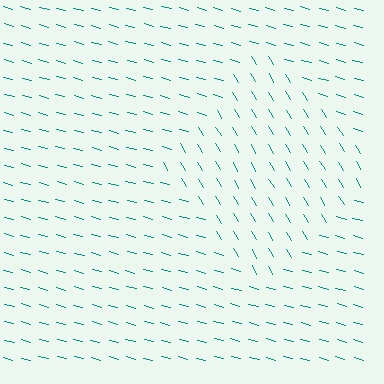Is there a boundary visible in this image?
Yes, there is a texture boundary formed by a change in line orientation.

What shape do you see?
I see a diamond.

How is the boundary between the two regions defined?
The boundary is defined purely by a change in line orientation (approximately 45 degrees difference). All lines are the same color and thickness.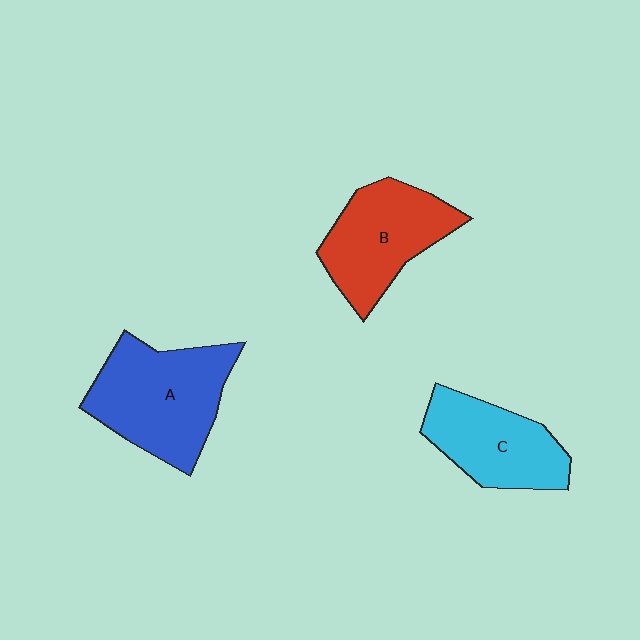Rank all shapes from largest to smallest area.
From largest to smallest: A (blue), B (red), C (cyan).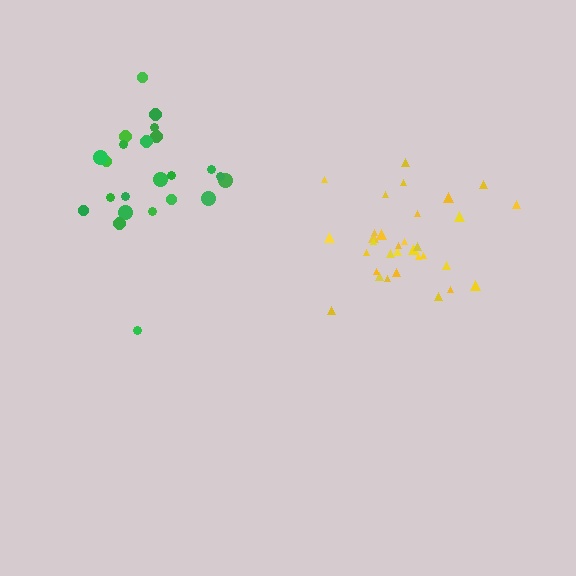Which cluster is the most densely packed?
Yellow.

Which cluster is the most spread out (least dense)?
Green.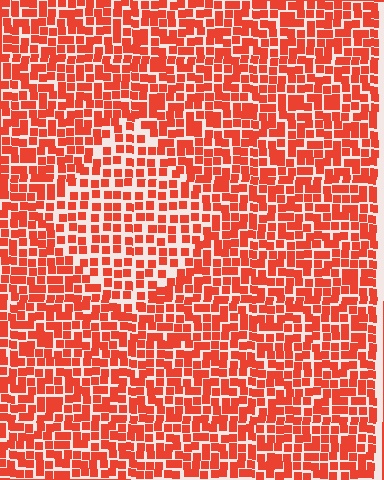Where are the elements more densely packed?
The elements are more densely packed outside the diamond boundary.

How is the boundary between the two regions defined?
The boundary is defined by a change in element density (approximately 1.5x ratio). All elements are the same color, size, and shape.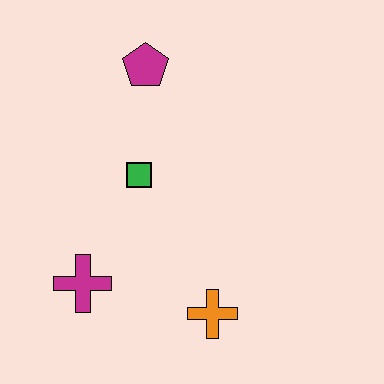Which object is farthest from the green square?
The orange cross is farthest from the green square.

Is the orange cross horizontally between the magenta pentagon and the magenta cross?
No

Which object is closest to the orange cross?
The magenta cross is closest to the orange cross.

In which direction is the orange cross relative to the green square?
The orange cross is below the green square.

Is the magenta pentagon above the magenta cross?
Yes